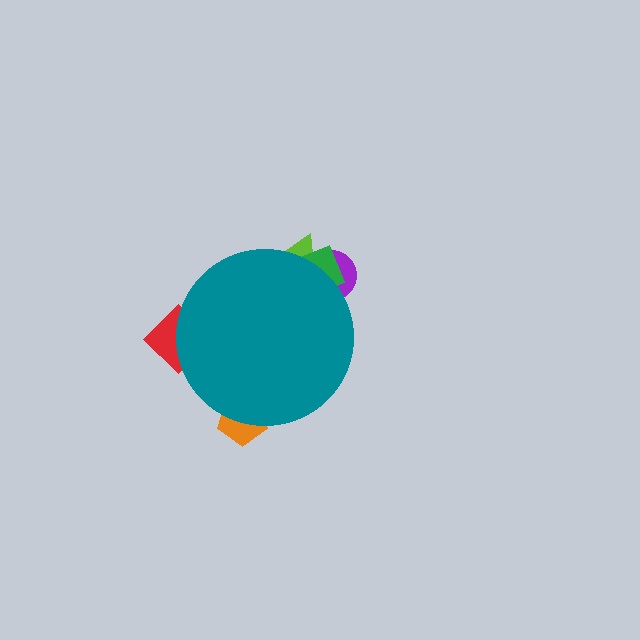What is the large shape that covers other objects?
A teal circle.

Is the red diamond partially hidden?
Yes, the red diamond is partially hidden behind the teal circle.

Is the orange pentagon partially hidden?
Yes, the orange pentagon is partially hidden behind the teal circle.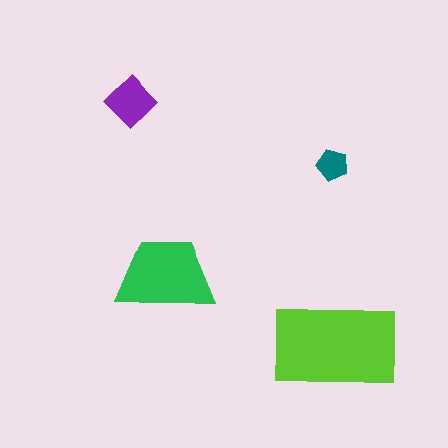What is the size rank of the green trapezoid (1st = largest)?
2nd.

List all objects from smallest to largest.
The teal pentagon, the purple diamond, the green trapezoid, the lime rectangle.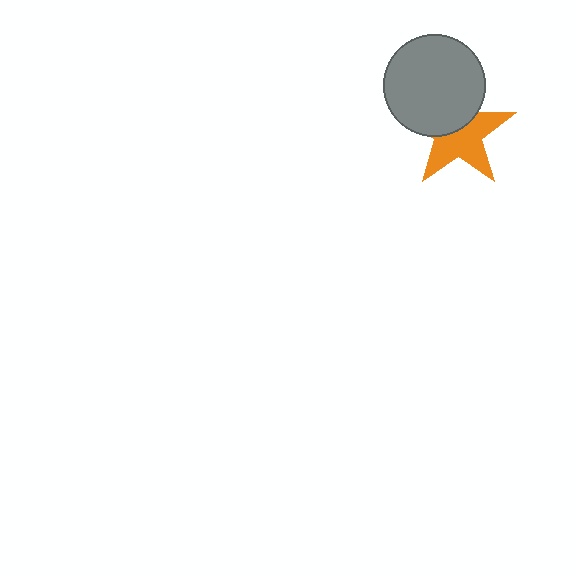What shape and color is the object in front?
The object in front is a gray circle.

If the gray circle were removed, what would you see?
You would see the complete orange star.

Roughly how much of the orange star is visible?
About half of it is visible (roughly 58%).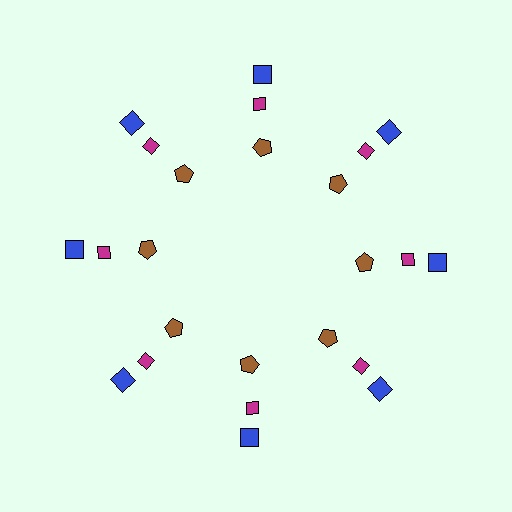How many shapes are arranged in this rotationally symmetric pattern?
There are 24 shapes, arranged in 8 groups of 3.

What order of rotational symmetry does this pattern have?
This pattern has 8-fold rotational symmetry.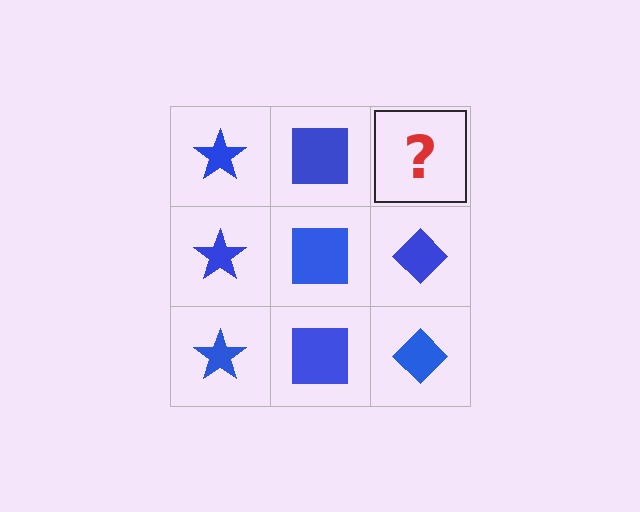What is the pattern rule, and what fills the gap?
The rule is that each column has a consistent shape. The gap should be filled with a blue diamond.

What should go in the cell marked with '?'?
The missing cell should contain a blue diamond.